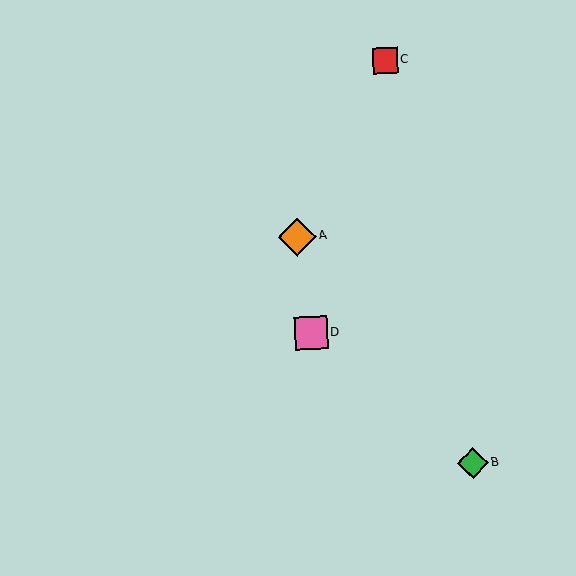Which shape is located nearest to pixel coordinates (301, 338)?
The pink square (labeled D) at (311, 333) is nearest to that location.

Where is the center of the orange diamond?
The center of the orange diamond is at (297, 237).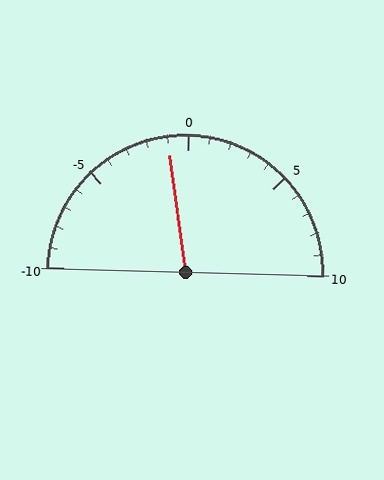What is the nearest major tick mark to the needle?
The nearest major tick mark is 0.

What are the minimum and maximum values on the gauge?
The gauge ranges from -10 to 10.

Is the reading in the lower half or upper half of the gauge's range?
The reading is in the lower half of the range (-10 to 10).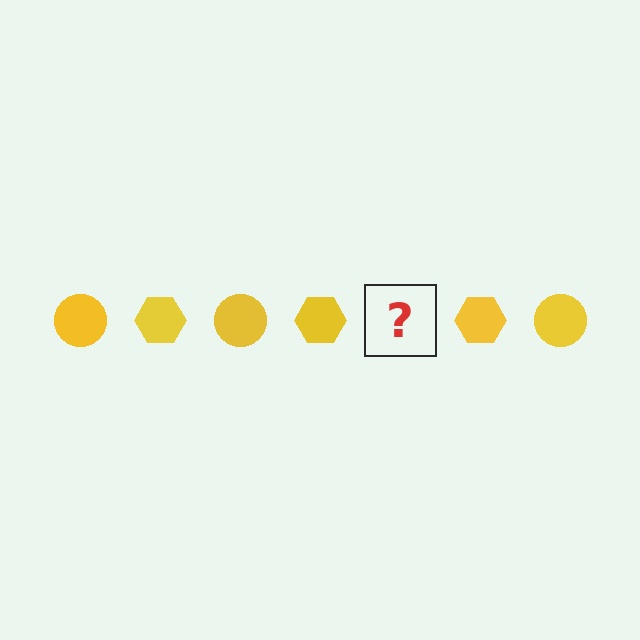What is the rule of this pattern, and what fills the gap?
The rule is that the pattern cycles through circle, hexagon shapes in yellow. The gap should be filled with a yellow circle.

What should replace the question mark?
The question mark should be replaced with a yellow circle.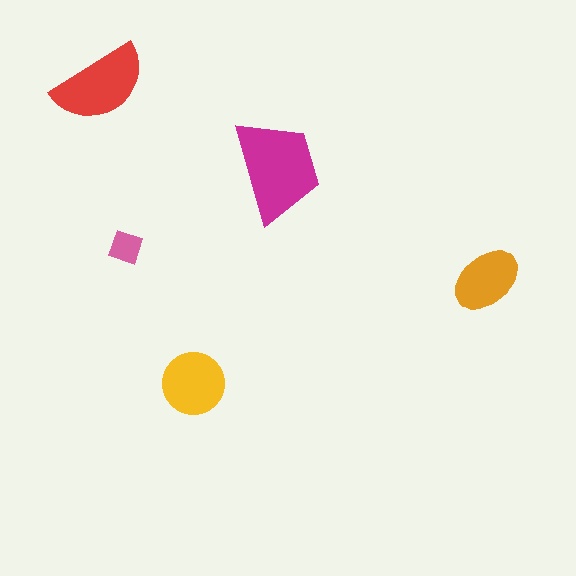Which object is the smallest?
The pink diamond.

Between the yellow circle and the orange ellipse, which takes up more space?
The yellow circle.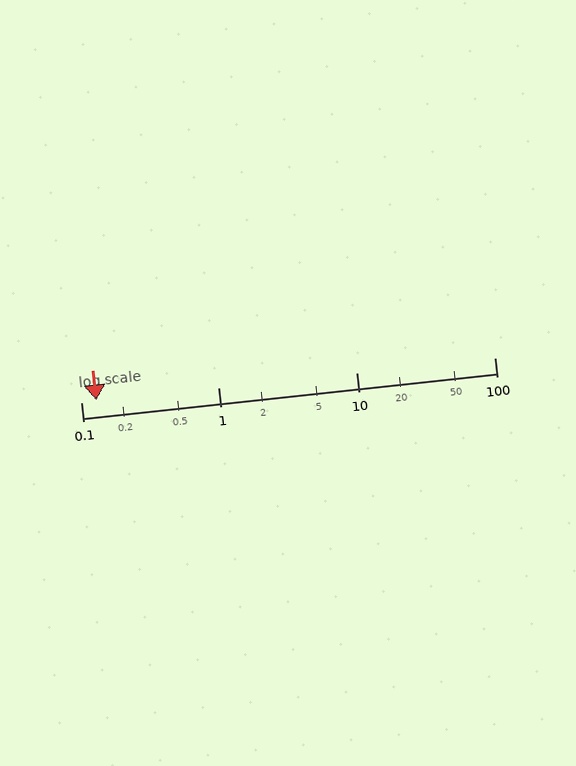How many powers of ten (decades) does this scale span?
The scale spans 3 decades, from 0.1 to 100.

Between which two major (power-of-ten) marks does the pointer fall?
The pointer is between 0.1 and 1.